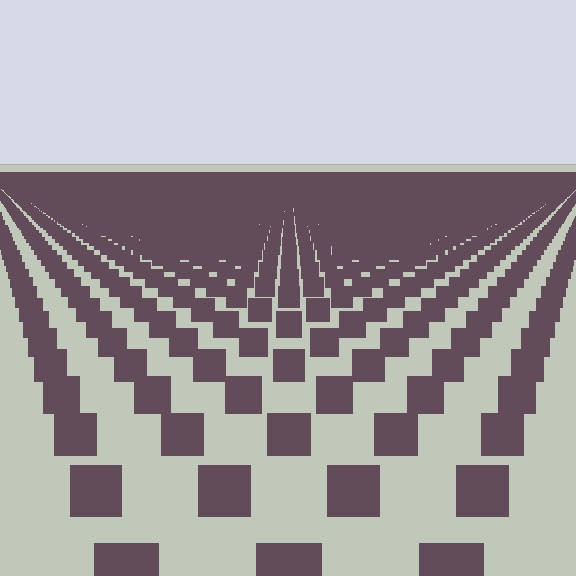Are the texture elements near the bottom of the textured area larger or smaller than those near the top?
Larger. Near the bottom, elements are closer to the viewer and appear at a bigger on-screen size.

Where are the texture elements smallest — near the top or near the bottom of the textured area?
Near the top.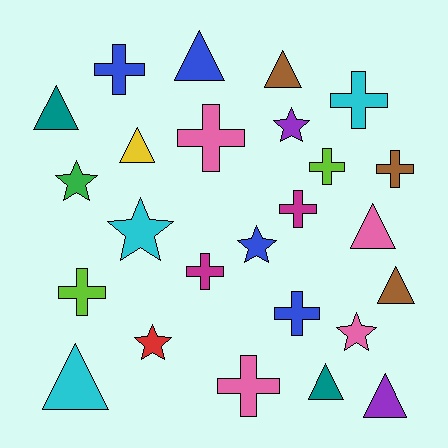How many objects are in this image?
There are 25 objects.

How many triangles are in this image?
There are 9 triangles.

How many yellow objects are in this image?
There is 1 yellow object.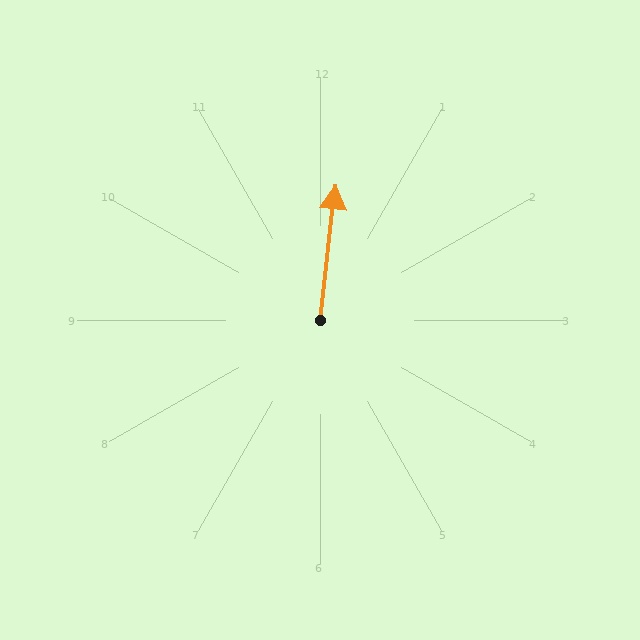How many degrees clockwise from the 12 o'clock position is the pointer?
Approximately 7 degrees.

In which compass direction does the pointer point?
North.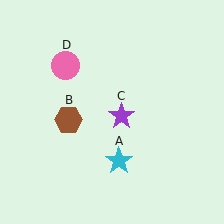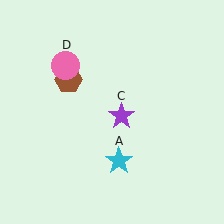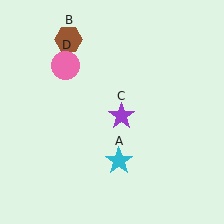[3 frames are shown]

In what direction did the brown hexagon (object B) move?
The brown hexagon (object B) moved up.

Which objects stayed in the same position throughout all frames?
Cyan star (object A) and purple star (object C) and pink circle (object D) remained stationary.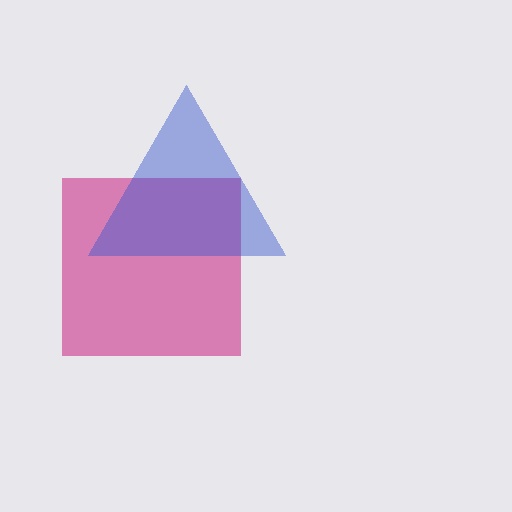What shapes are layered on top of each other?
The layered shapes are: a magenta square, a blue triangle.